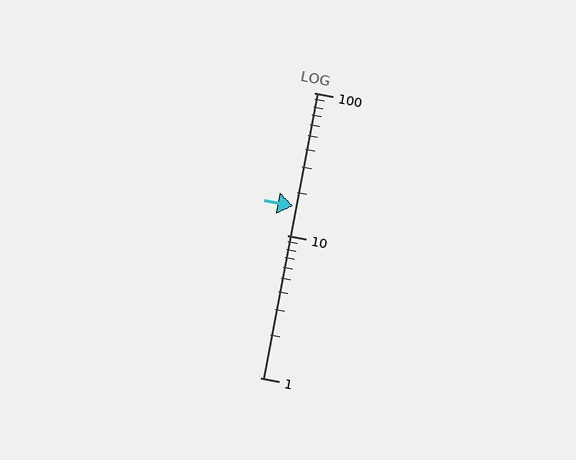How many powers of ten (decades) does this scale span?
The scale spans 2 decades, from 1 to 100.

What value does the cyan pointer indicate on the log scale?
The pointer indicates approximately 16.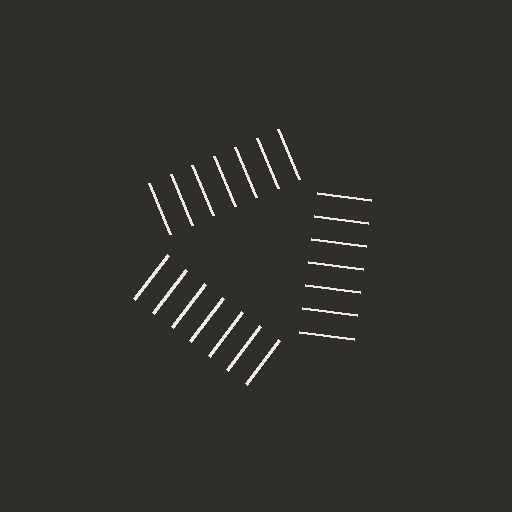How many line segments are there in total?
21 — 7 along each of the 3 edges.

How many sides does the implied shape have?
3 sides — the line-ends trace a triangle.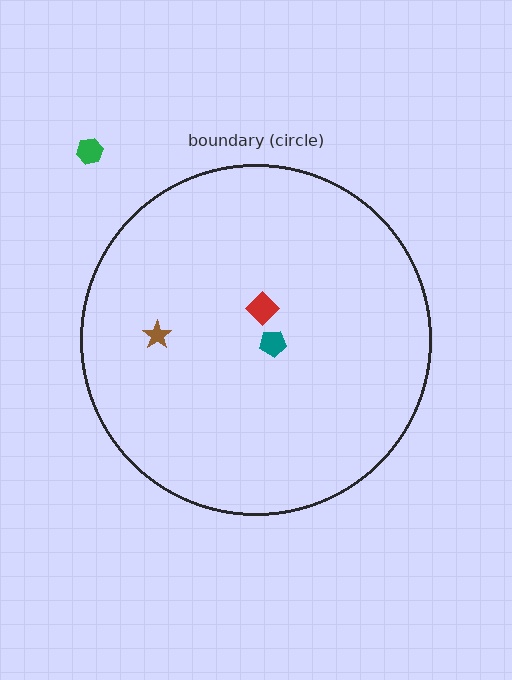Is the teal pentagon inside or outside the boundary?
Inside.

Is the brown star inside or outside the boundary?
Inside.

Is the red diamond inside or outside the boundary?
Inside.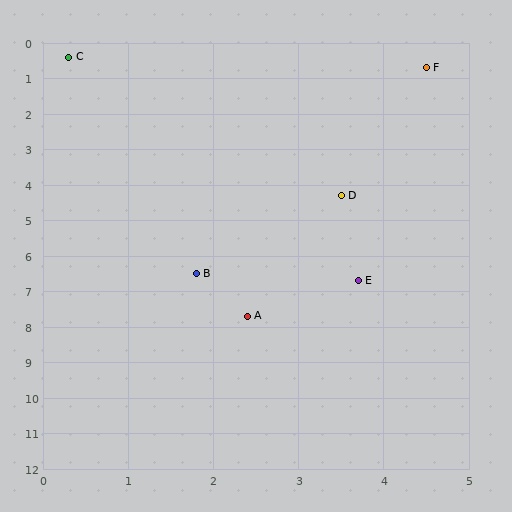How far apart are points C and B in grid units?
Points C and B are about 6.3 grid units apart.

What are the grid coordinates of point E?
Point E is at approximately (3.7, 6.7).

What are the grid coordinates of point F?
Point F is at approximately (4.5, 0.7).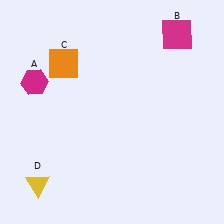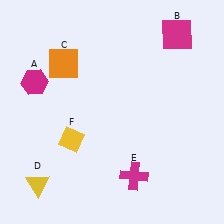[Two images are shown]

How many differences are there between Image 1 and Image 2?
There are 2 differences between the two images.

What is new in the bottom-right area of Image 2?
A magenta cross (E) was added in the bottom-right area of Image 2.